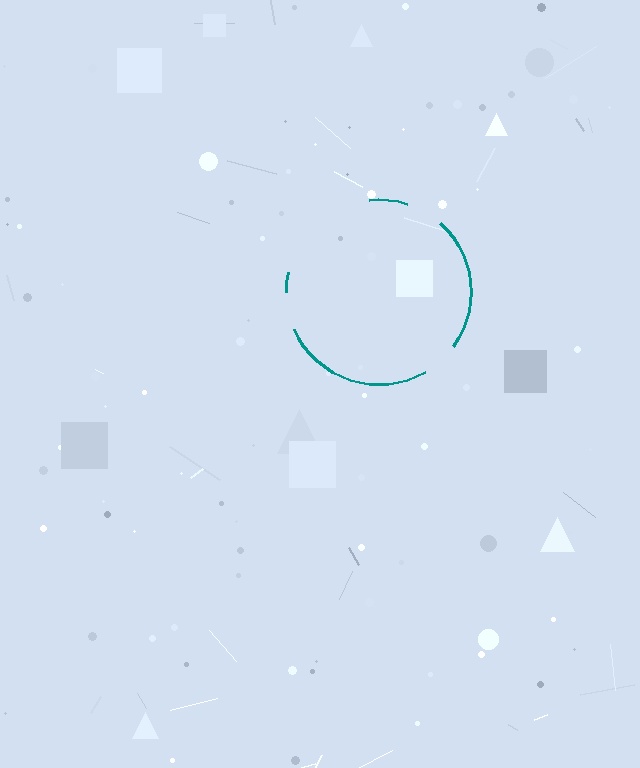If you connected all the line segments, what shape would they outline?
They would outline a circle.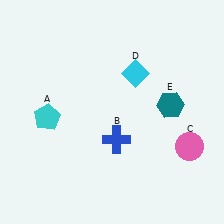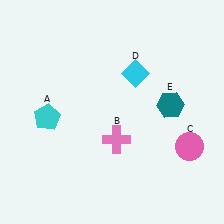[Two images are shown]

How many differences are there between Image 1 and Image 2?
There is 1 difference between the two images.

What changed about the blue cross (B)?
In Image 1, B is blue. In Image 2, it changed to pink.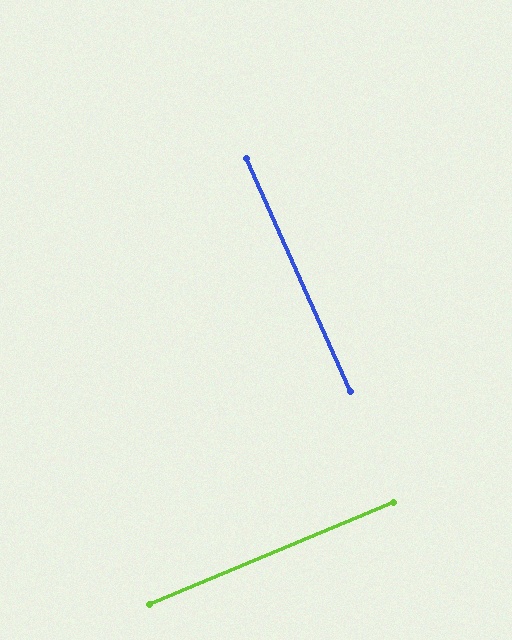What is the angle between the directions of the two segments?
Approximately 88 degrees.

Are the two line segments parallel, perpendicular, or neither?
Perpendicular — they meet at approximately 88°.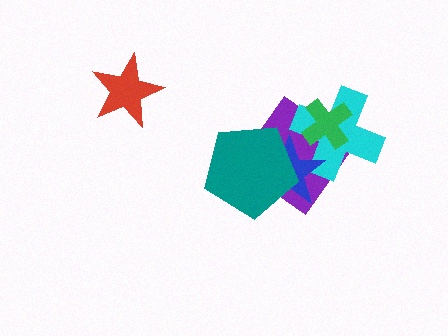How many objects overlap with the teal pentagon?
2 objects overlap with the teal pentagon.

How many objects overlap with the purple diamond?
4 objects overlap with the purple diamond.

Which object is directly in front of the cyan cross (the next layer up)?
The blue star is directly in front of the cyan cross.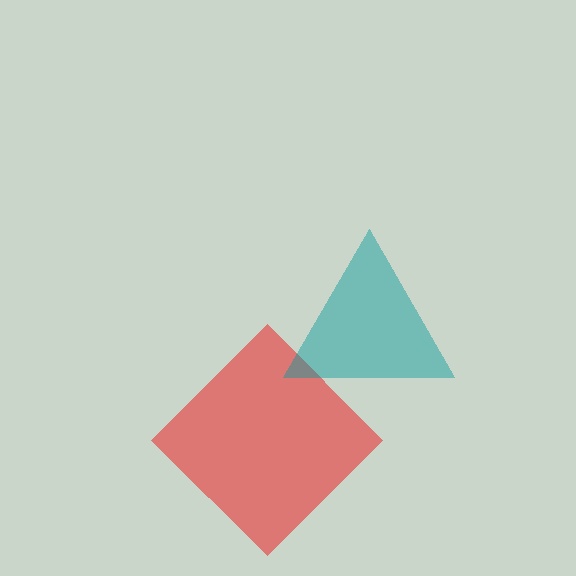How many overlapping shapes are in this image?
There are 2 overlapping shapes in the image.